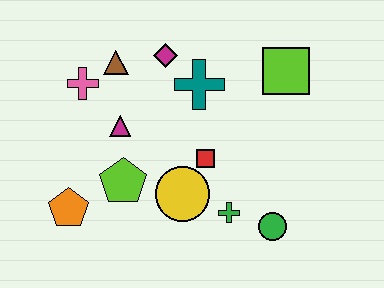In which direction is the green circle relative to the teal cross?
The green circle is below the teal cross.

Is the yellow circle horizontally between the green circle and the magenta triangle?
Yes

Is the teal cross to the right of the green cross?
No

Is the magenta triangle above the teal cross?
No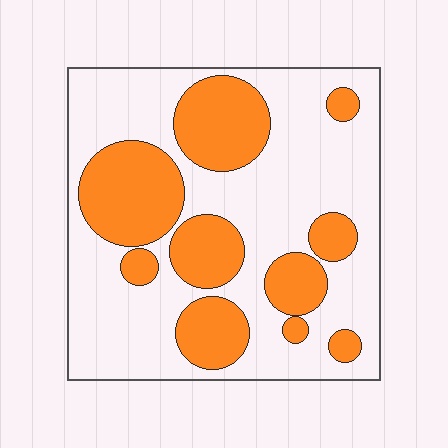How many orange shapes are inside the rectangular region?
10.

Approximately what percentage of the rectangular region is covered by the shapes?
Approximately 35%.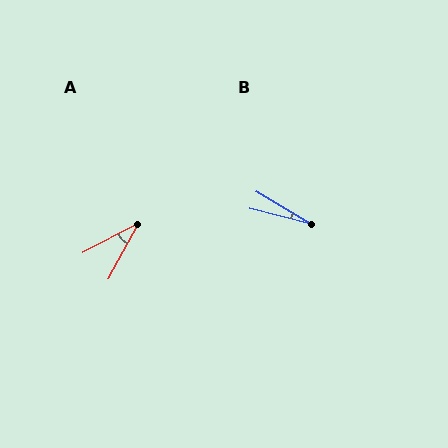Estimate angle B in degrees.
Approximately 16 degrees.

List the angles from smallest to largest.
B (16°), A (33°).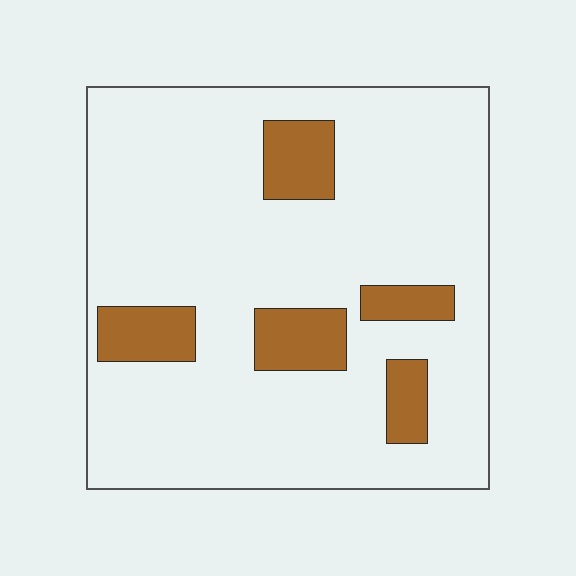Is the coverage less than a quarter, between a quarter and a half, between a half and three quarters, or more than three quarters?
Less than a quarter.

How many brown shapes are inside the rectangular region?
5.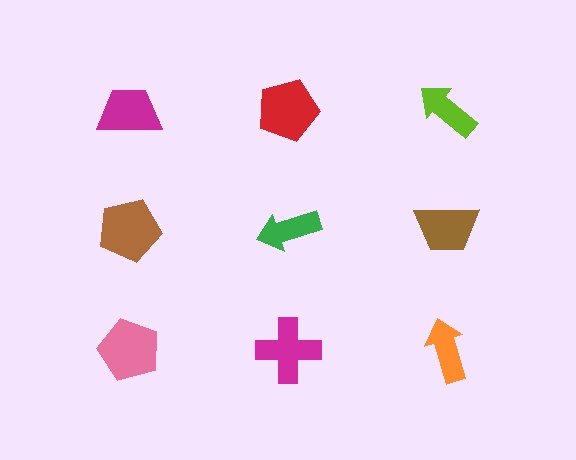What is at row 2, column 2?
A green arrow.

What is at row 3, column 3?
An orange arrow.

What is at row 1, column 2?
A red pentagon.